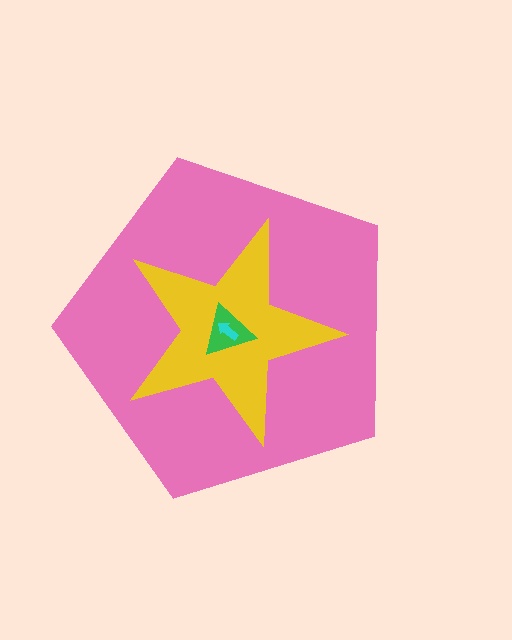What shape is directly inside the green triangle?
The cyan arrow.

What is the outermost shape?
The pink pentagon.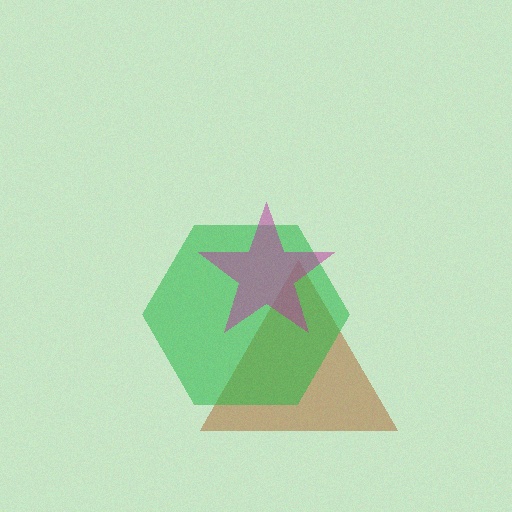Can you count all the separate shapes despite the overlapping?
Yes, there are 3 separate shapes.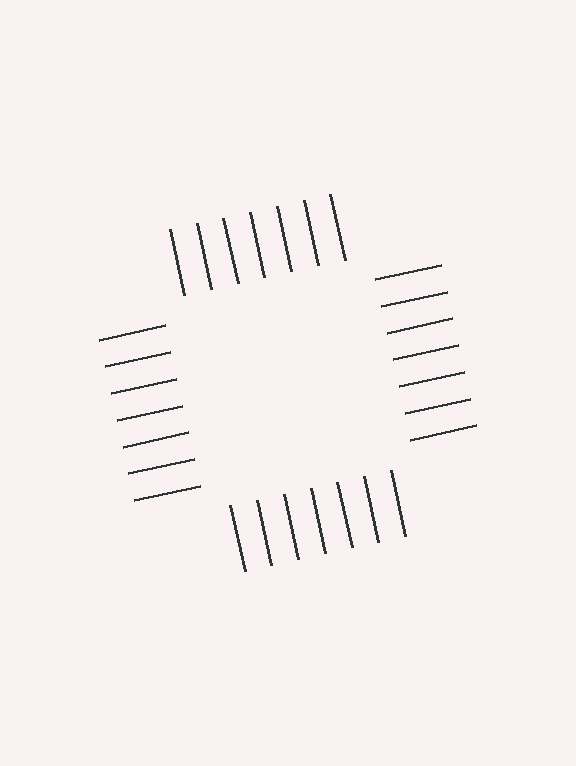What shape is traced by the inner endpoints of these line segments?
An illusory square — the line segments terminate on its edges but no continuous stroke is drawn.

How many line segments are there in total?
28 — 7 along each of the 4 edges.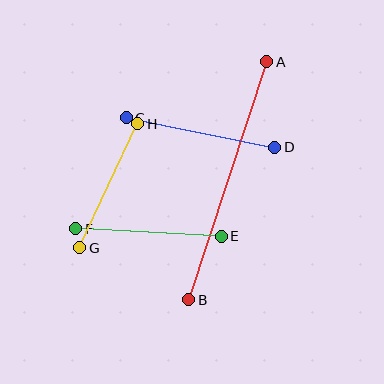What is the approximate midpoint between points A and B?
The midpoint is at approximately (228, 181) pixels.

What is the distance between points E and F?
The distance is approximately 146 pixels.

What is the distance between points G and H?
The distance is approximately 137 pixels.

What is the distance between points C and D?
The distance is approximately 152 pixels.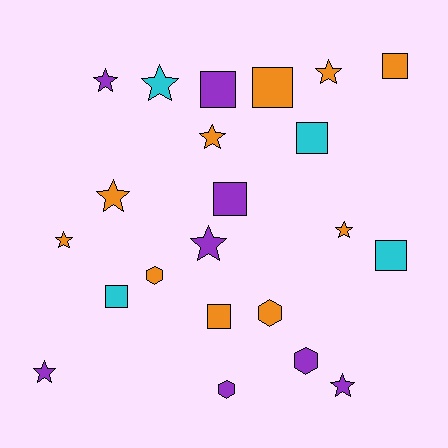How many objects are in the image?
There are 22 objects.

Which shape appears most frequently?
Star, with 10 objects.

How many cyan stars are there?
There is 1 cyan star.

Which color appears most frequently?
Orange, with 10 objects.